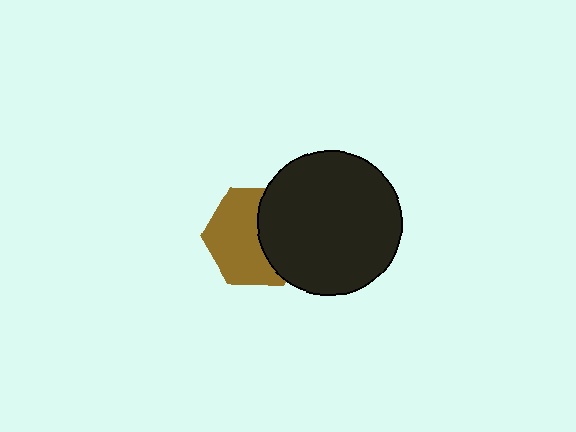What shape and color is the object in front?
The object in front is a black circle.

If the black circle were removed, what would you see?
You would see the complete brown hexagon.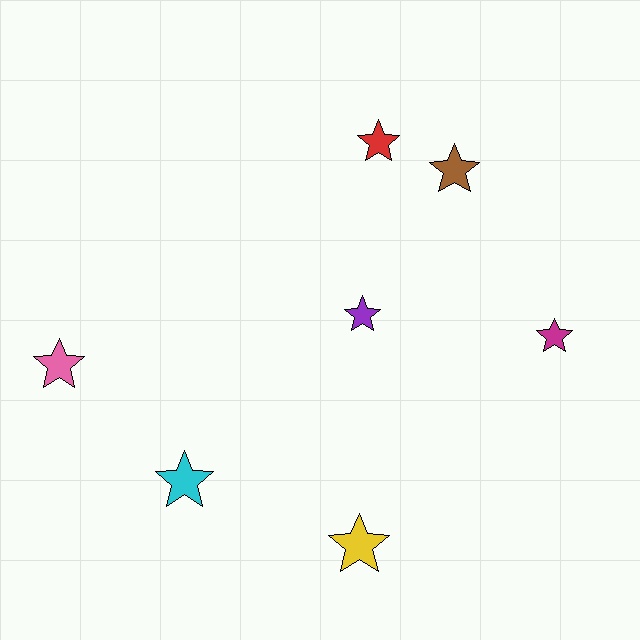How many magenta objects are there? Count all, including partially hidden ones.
There is 1 magenta object.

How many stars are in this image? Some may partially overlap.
There are 7 stars.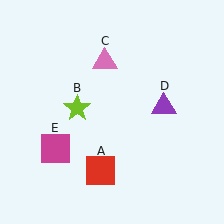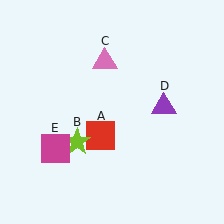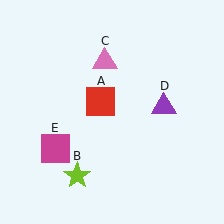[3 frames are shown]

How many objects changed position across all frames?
2 objects changed position: red square (object A), lime star (object B).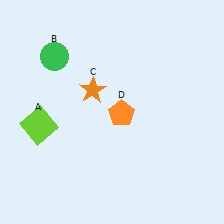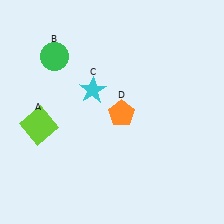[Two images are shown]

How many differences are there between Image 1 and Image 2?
There is 1 difference between the two images.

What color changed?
The star (C) changed from orange in Image 1 to cyan in Image 2.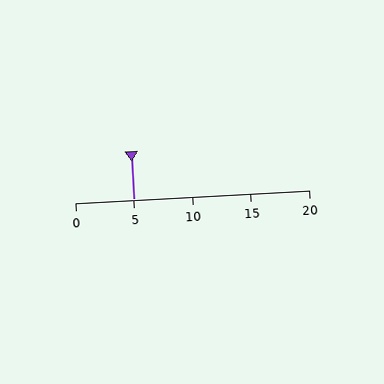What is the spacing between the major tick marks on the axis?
The major ticks are spaced 5 apart.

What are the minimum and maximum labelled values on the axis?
The axis runs from 0 to 20.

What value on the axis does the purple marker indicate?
The marker indicates approximately 5.